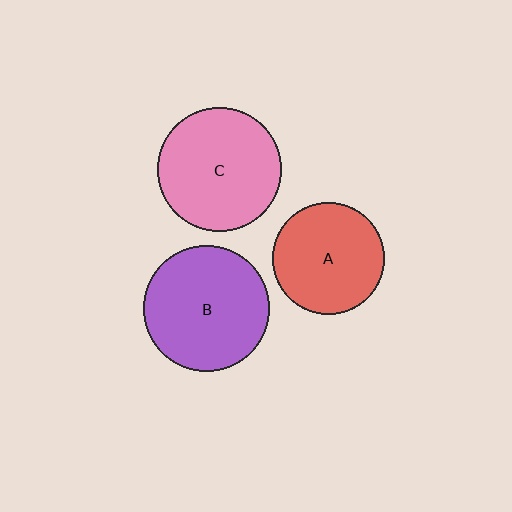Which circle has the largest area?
Circle B (purple).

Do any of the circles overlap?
No, none of the circles overlap.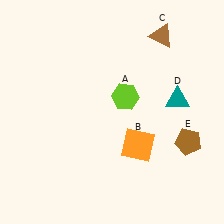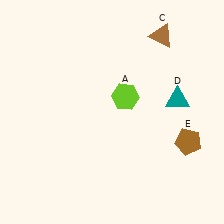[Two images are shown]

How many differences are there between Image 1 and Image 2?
There is 1 difference between the two images.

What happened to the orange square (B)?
The orange square (B) was removed in Image 2. It was in the bottom-right area of Image 1.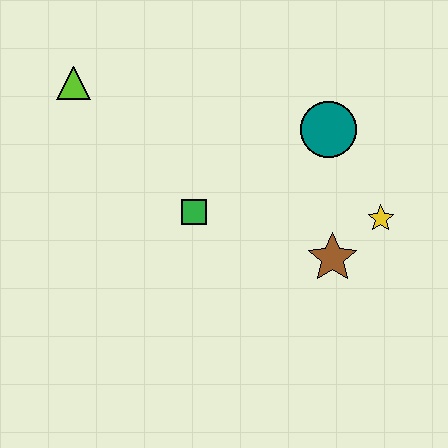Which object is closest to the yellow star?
The brown star is closest to the yellow star.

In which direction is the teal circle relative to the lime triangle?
The teal circle is to the right of the lime triangle.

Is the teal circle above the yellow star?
Yes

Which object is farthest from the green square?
The yellow star is farthest from the green square.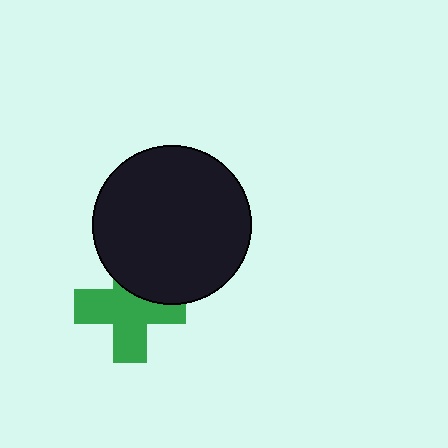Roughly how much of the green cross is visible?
Most of it is visible (roughly 69%).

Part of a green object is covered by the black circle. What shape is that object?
It is a cross.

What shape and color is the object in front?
The object in front is a black circle.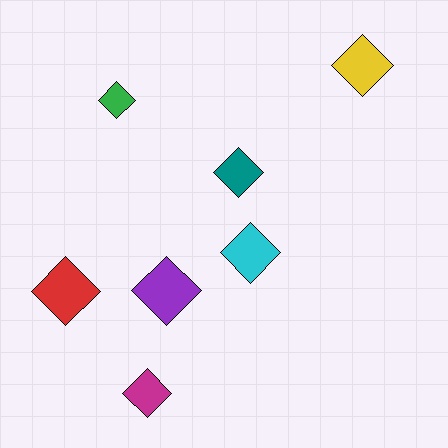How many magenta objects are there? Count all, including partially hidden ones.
There is 1 magenta object.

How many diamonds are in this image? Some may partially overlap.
There are 7 diamonds.